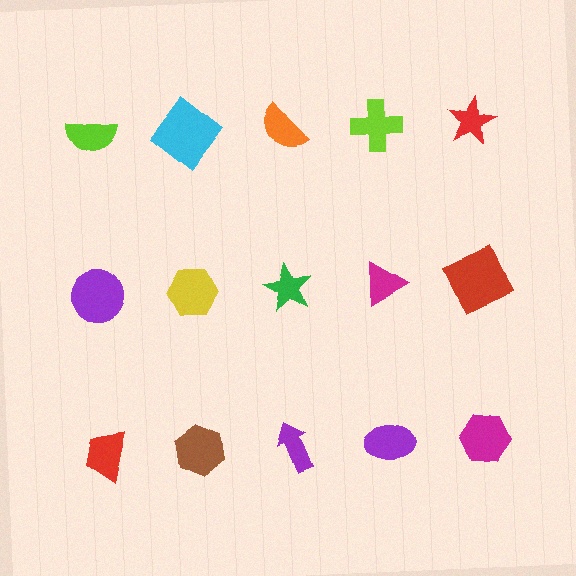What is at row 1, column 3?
An orange semicircle.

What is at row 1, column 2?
A cyan diamond.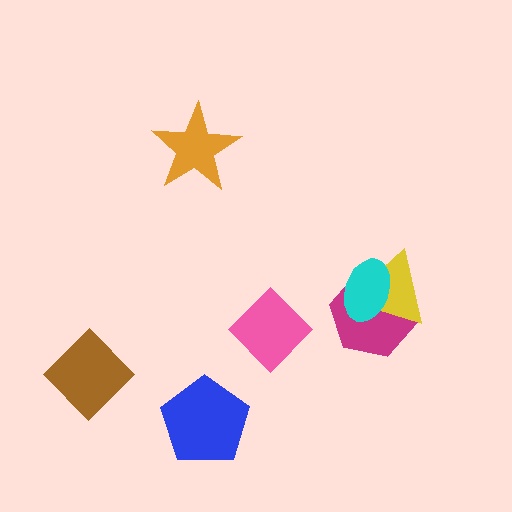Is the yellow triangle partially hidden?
Yes, it is partially covered by another shape.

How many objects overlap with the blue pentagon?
0 objects overlap with the blue pentagon.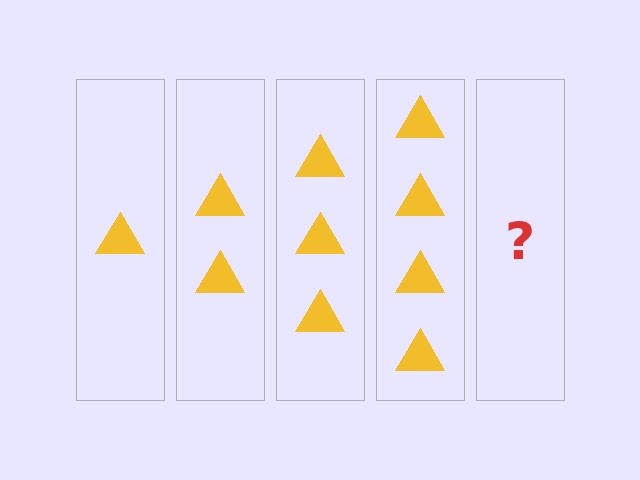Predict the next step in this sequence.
The next step is 5 triangles.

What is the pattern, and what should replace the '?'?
The pattern is that each step adds one more triangle. The '?' should be 5 triangles.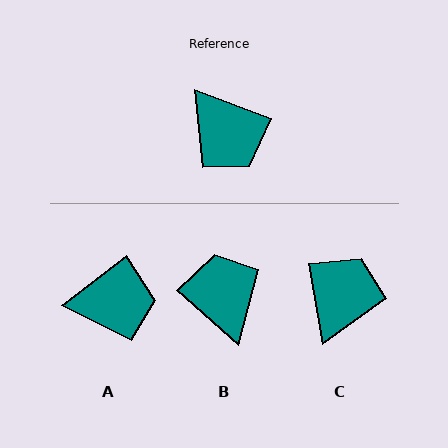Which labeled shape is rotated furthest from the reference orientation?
B, about 159 degrees away.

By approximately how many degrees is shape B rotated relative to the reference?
Approximately 159 degrees counter-clockwise.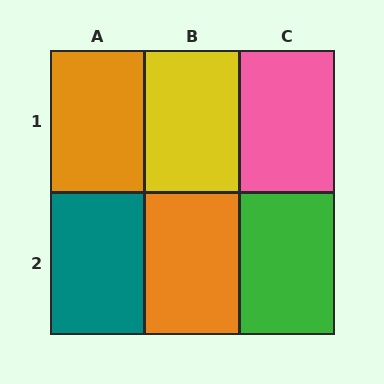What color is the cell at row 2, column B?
Orange.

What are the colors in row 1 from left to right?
Orange, yellow, pink.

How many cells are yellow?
1 cell is yellow.